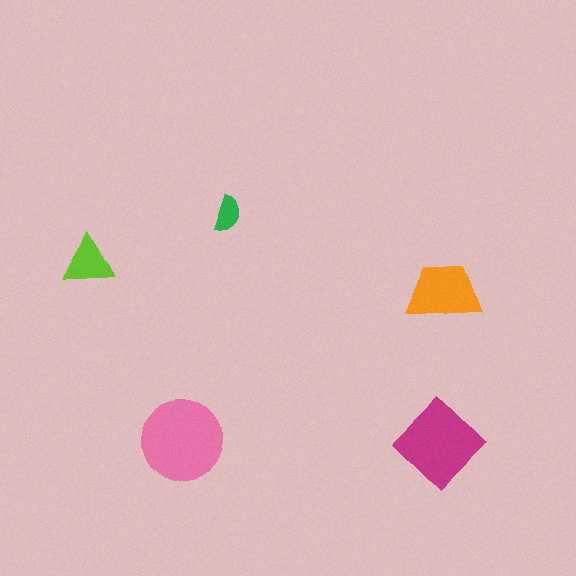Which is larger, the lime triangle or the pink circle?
The pink circle.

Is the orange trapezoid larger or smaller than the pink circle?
Smaller.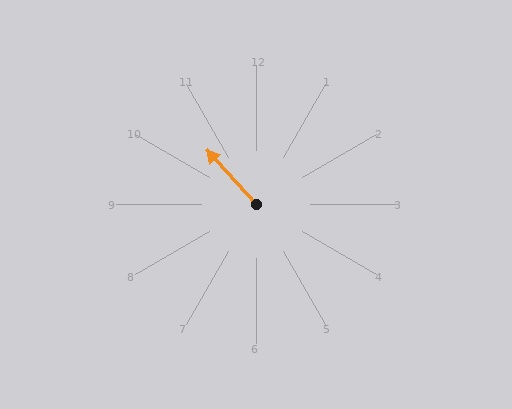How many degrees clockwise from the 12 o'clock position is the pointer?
Approximately 318 degrees.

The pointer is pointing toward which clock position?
Roughly 11 o'clock.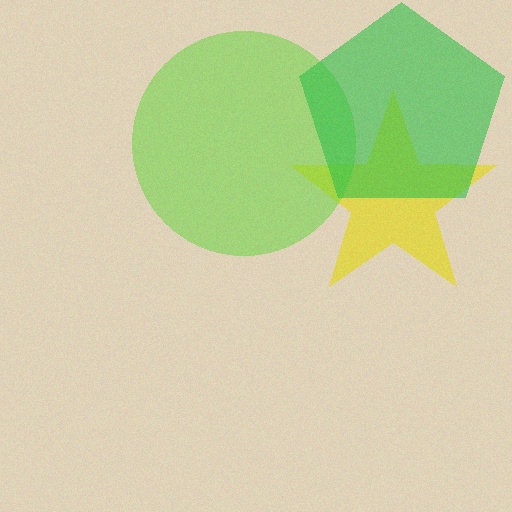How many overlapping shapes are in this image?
There are 3 overlapping shapes in the image.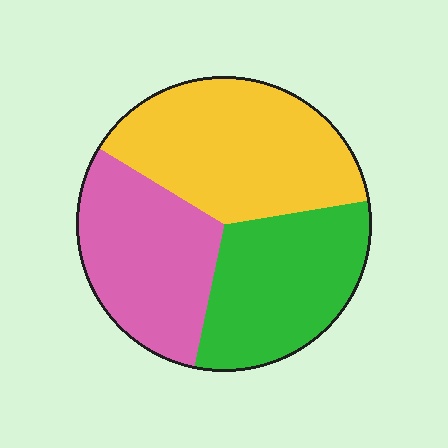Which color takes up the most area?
Yellow, at roughly 40%.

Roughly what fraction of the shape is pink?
Pink covers roughly 30% of the shape.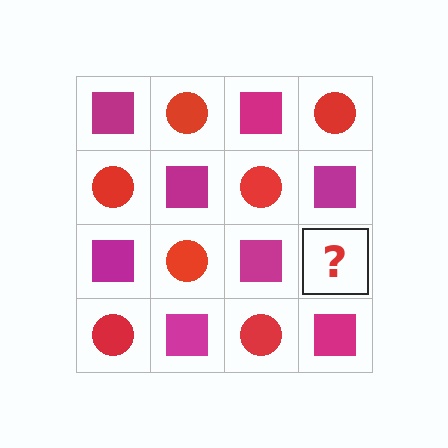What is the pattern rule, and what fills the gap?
The rule is that it alternates magenta square and red circle in a checkerboard pattern. The gap should be filled with a red circle.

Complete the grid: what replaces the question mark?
The question mark should be replaced with a red circle.